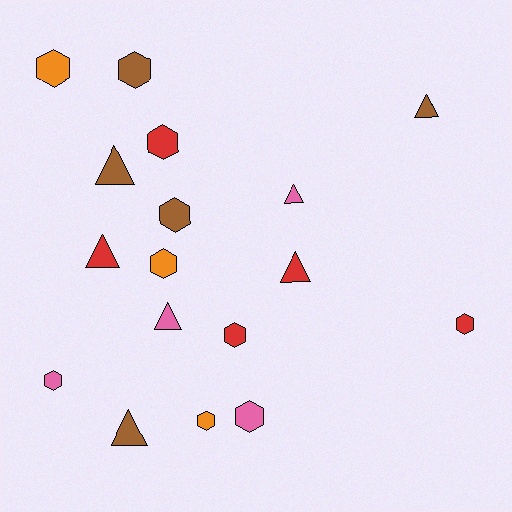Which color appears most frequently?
Red, with 5 objects.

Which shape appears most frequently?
Hexagon, with 10 objects.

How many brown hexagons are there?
There are 2 brown hexagons.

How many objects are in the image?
There are 17 objects.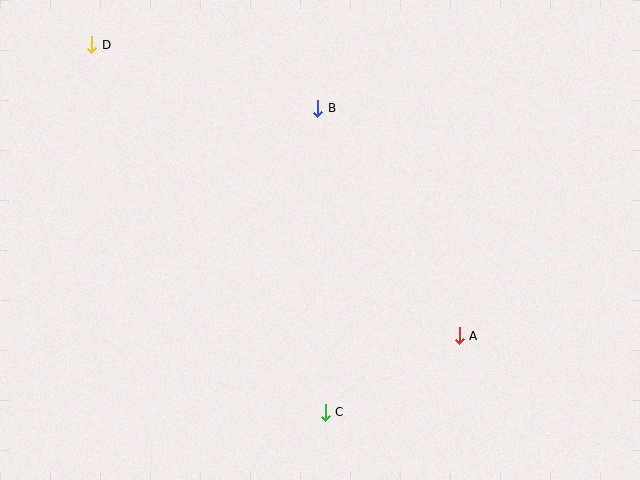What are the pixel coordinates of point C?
Point C is at (325, 412).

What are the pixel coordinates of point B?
Point B is at (318, 108).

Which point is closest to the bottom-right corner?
Point A is closest to the bottom-right corner.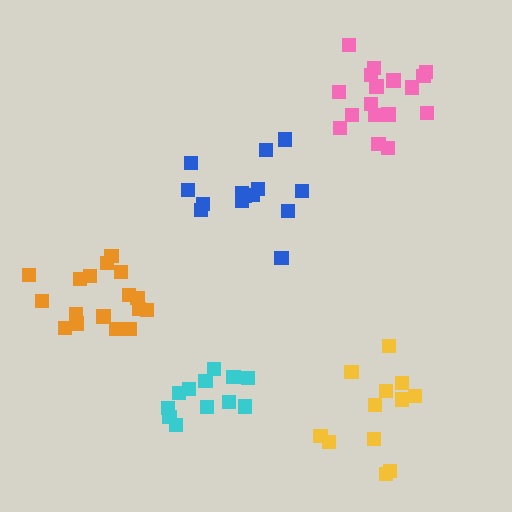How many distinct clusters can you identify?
There are 5 distinct clusters.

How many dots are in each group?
Group 1: 17 dots, Group 2: 17 dots, Group 3: 12 dots, Group 4: 12 dots, Group 5: 14 dots (72 total).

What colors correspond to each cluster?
The clusters are colored: orange, pink, yellow, cyan, blue.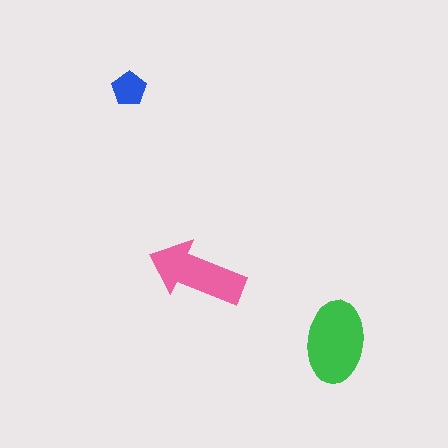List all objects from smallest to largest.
The blue pentagon, the pink arrow, the green ellipse.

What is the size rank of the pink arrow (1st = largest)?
2nd.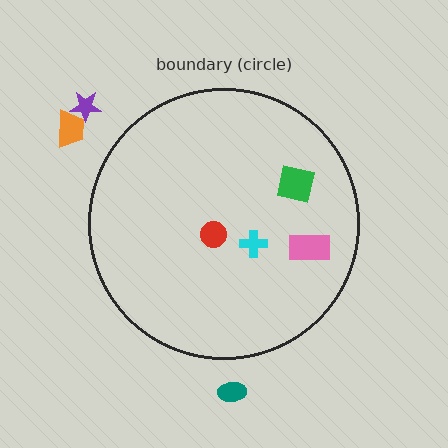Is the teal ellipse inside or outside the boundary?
Outside.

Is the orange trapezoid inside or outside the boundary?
Outside.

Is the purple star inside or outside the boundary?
Outside.